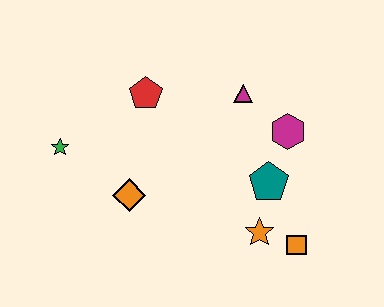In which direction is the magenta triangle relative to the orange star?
The magenta triangle is above the orange star.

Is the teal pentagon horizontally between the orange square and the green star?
Yes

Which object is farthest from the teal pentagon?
The green star is farthest from the teal pentagon.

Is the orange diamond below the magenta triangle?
Yes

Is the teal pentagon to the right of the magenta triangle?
Yes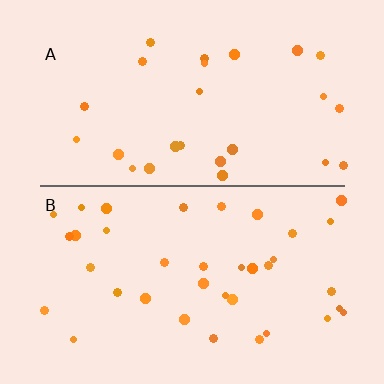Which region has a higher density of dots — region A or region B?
B (the bottom).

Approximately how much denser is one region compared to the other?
Approximately 1.4× — region B over region A.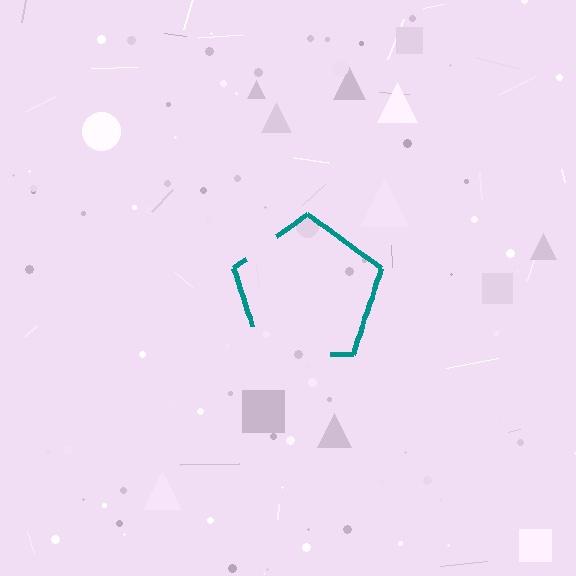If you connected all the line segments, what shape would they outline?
They would outline a pentagon.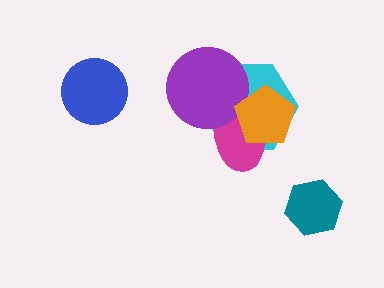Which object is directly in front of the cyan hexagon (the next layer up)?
The magenta ellipse is directly in front of the cyan hexagon.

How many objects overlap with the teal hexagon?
0 objects overlap with the teal hexagon.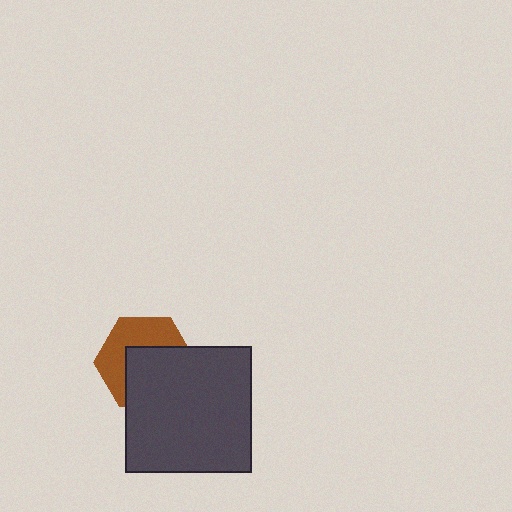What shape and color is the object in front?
The object in front is a dark gray square.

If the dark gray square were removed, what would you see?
You would see the complete brown hexagon.